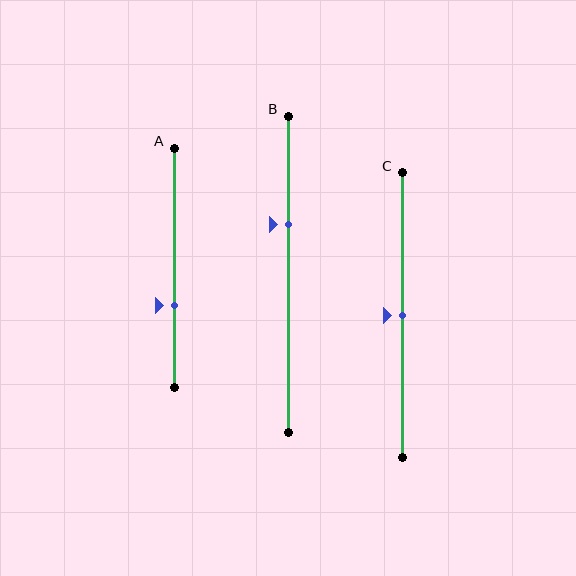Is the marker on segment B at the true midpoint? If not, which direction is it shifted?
No, the marker on segment B is shifted upward by about 16% of the segment length.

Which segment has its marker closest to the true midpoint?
Segment C has its marker closest to the true midpoint.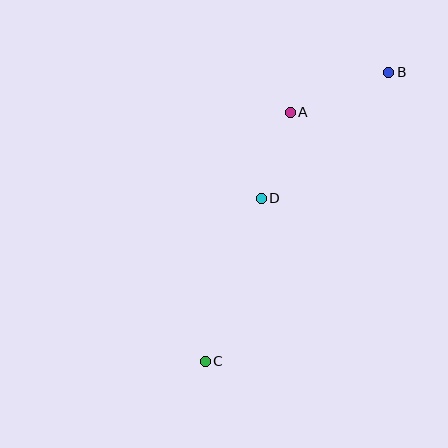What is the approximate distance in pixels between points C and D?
The distance between C and D is approximately 173 pixels.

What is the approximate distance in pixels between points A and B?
The distance between A and B is approximately 107 pixels.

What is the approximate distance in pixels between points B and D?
The distance between B and D is approximately 179 pixels.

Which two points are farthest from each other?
Points B and C are farthest from each other.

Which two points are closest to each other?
Points A and D are closest to each other.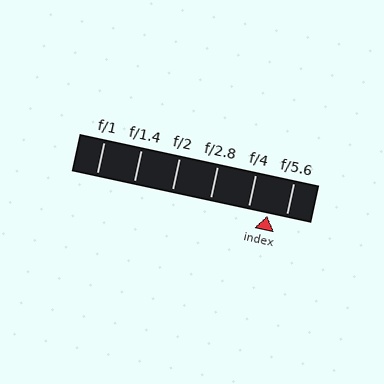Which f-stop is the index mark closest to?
The index mark is closest to f/5.6.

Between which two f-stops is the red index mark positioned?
The index mark is between f/4 and f/5.6.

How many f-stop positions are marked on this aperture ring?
There are 6 f-stop positions marked.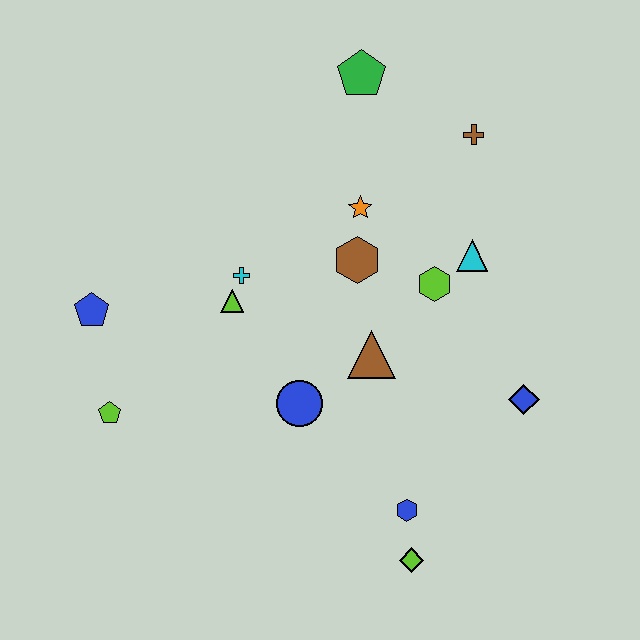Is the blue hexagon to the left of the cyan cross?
No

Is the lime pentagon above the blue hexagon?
Yes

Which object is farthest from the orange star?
The lime diamond is farthest from the orange star.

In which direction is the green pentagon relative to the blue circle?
The green pentagon is above the blue circle.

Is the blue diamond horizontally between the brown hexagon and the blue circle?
No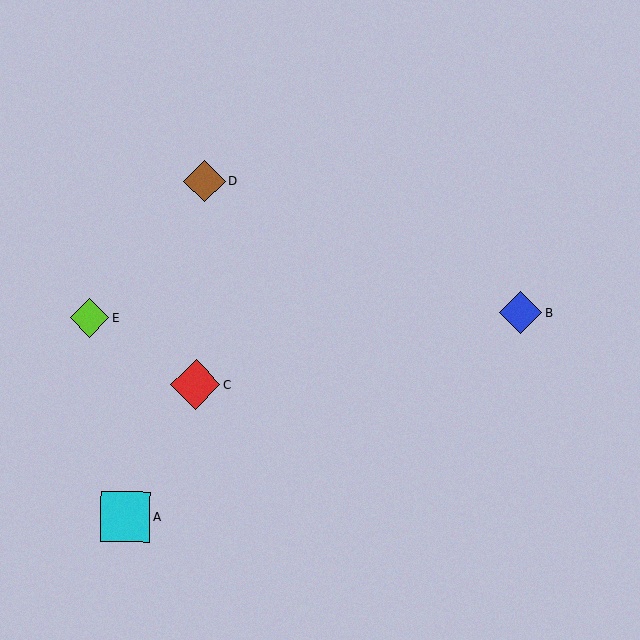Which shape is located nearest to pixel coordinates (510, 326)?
The blue diamond (labeled B) at (521, 313) is nearest to that location.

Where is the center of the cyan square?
The center of the cyan square is at (125, 517).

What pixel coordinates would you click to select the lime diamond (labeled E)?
Click at (90, 318) to select the lime diamond E.